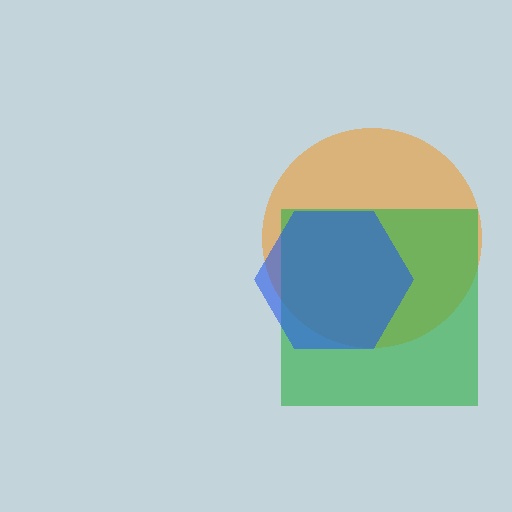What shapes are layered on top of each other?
The layered shapes are: an orange circle, a green square, a blue hexagon.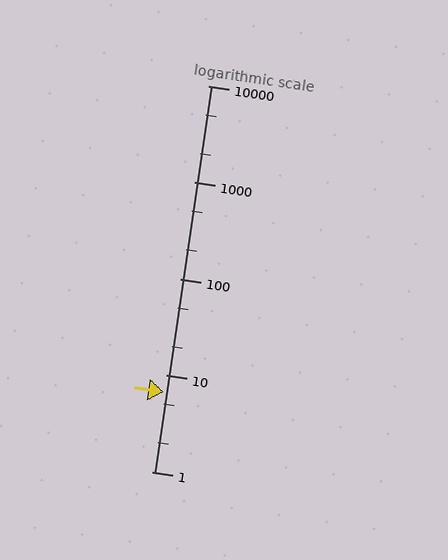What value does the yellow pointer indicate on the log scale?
The pointer indicates approximately 6.7.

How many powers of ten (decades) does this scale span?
The scale spans 4 decades, from 1 to 10000.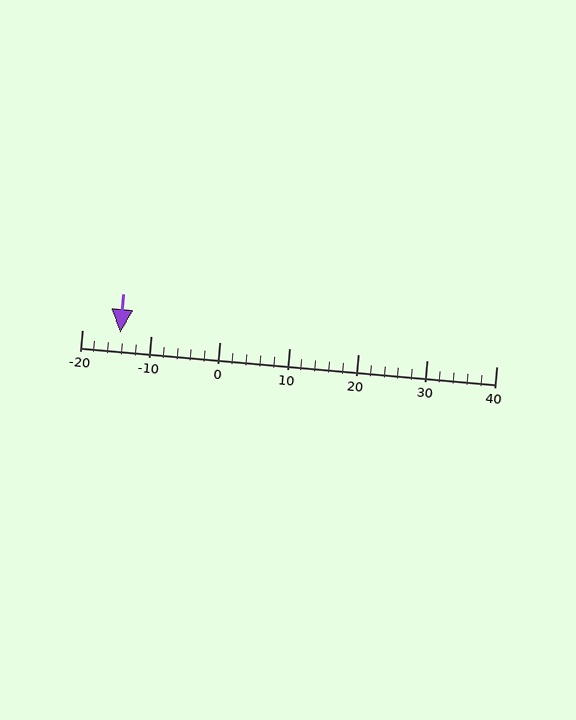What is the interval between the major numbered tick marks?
The major tick marks are spaced 10 units apart.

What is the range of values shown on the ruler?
The ruler shows values from -20 to 40.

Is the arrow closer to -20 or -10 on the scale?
The arrow is closer to -10.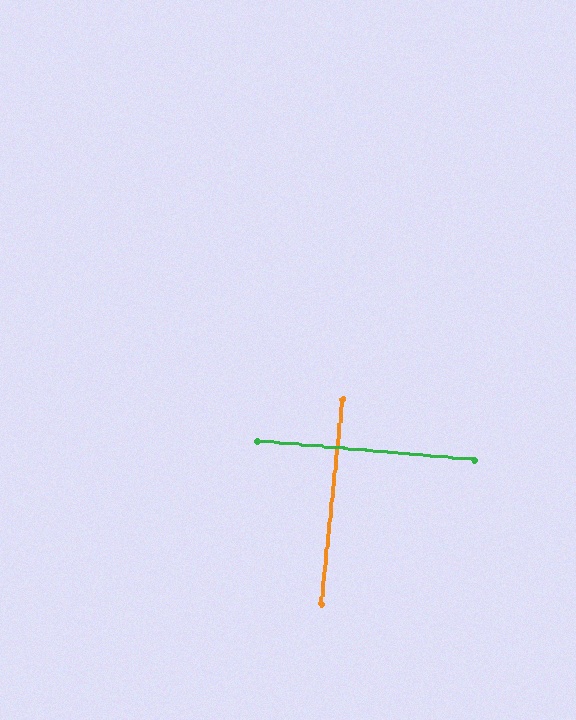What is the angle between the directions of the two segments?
Approximately 89 degrees.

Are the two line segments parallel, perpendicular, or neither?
Perpendicular — they meet at approximately 89°.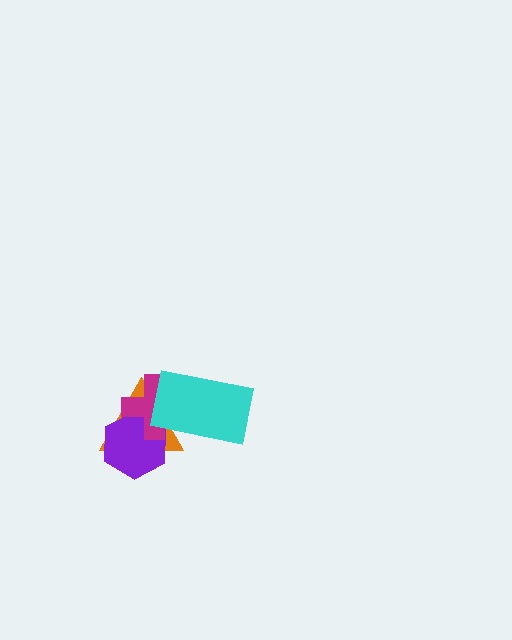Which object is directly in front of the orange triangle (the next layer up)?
The purple hexagon is directly in front of the orange triangle.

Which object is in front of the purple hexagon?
The magenta cross is in front of the purple hexagon.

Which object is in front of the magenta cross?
The cyan rectangle is in front of the magenta cross.